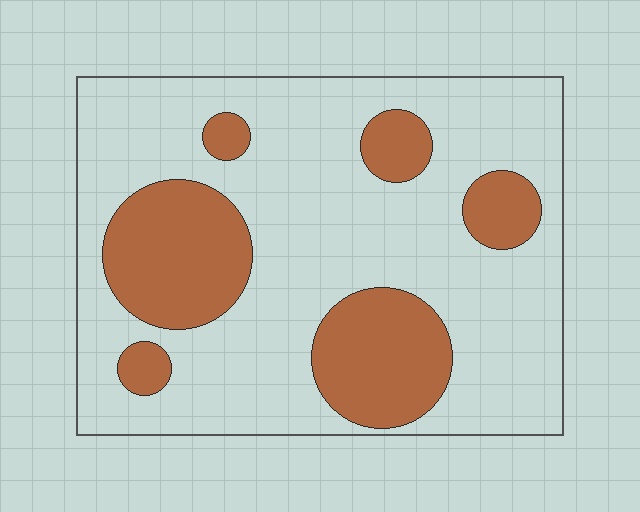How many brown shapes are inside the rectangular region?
6.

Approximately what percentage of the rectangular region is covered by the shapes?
Approximately 25%.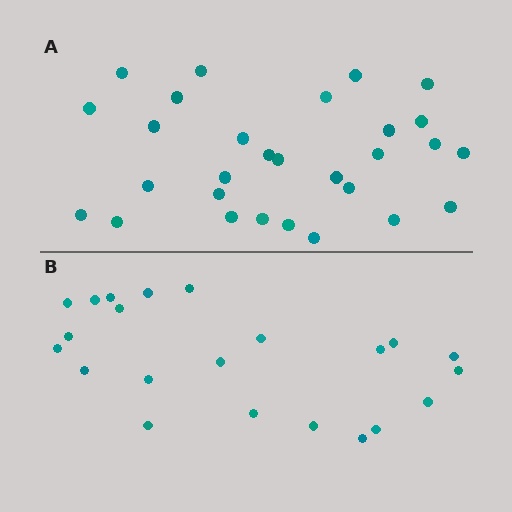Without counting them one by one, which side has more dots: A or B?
Region A (the top region) has more dots.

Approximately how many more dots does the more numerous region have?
Region A has roughly 8 or so more dots than region B.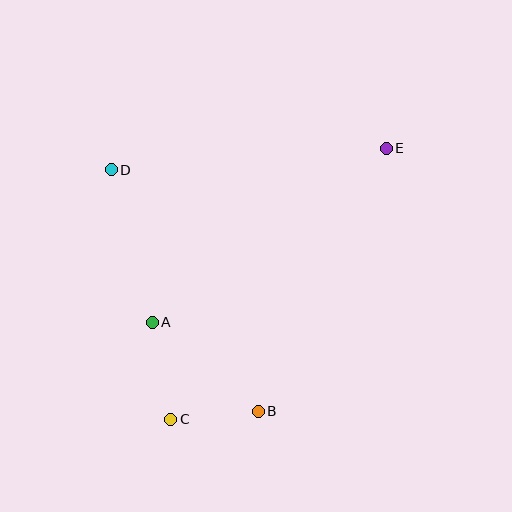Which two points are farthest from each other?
Points C and E are farthest from each other.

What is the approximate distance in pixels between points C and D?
The distance between C and D is approximately 257 pixels.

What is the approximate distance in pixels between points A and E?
The distance between A and E is approximately 292 pixels.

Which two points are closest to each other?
Points B and C are closest to each other.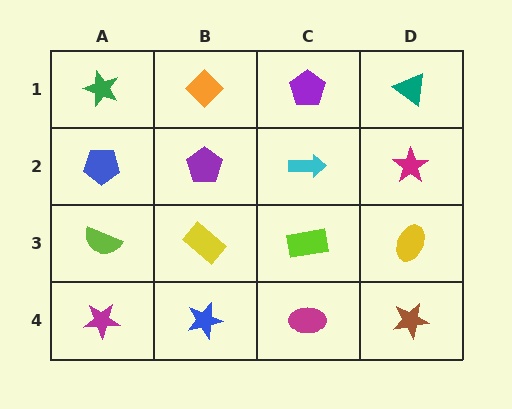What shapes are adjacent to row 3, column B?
A purple pentagon (row 2, column B), a blue star (row 4, column B), a lime semicircle (row 3, column A), a lime rectangle (row 3, column C).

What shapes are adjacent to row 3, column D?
A magenta star (row 2, column D), a brown star (row 4, column D), a lime rectangle (row 3, column C).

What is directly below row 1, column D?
A magenta star.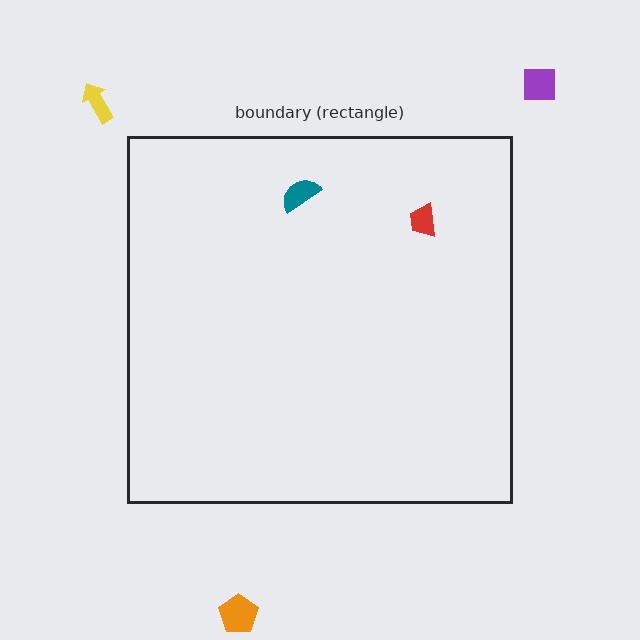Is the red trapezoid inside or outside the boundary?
Inside.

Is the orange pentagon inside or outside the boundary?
Outside.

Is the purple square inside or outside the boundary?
Outside.